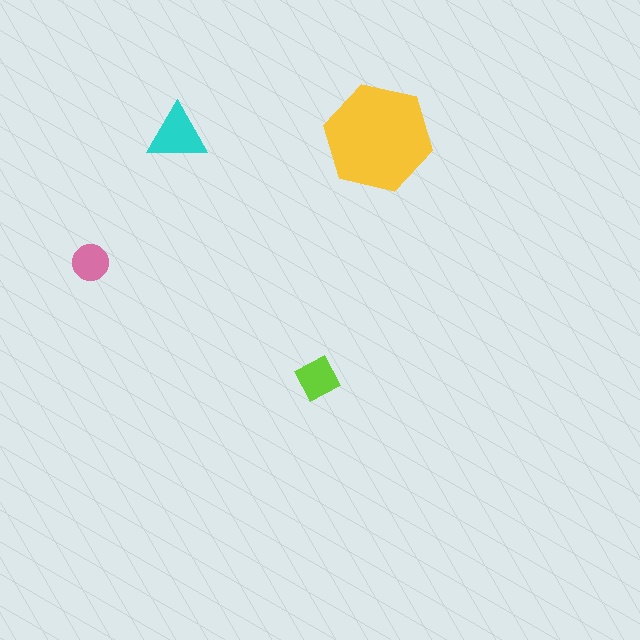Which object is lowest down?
The lime square is bottommost.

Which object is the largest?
The yellow hexagon.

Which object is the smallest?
The pink circle.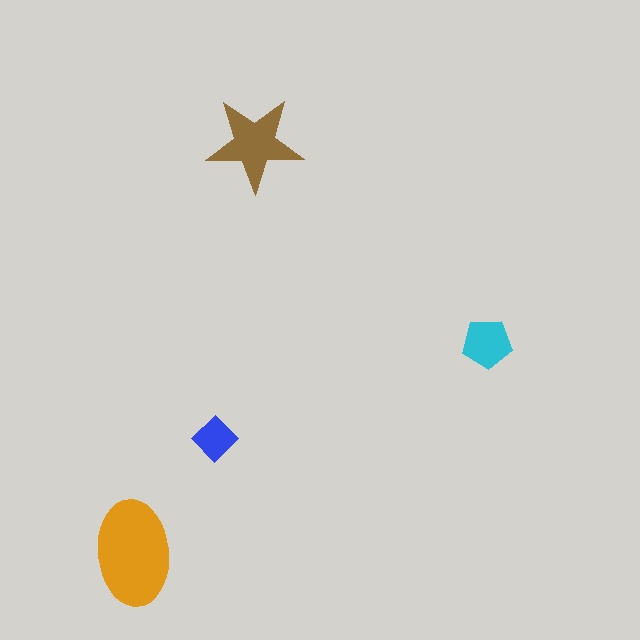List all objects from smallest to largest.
The blue diamond, the cyan pentagon, the brown star, the orange ellipse.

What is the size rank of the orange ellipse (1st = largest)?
1st.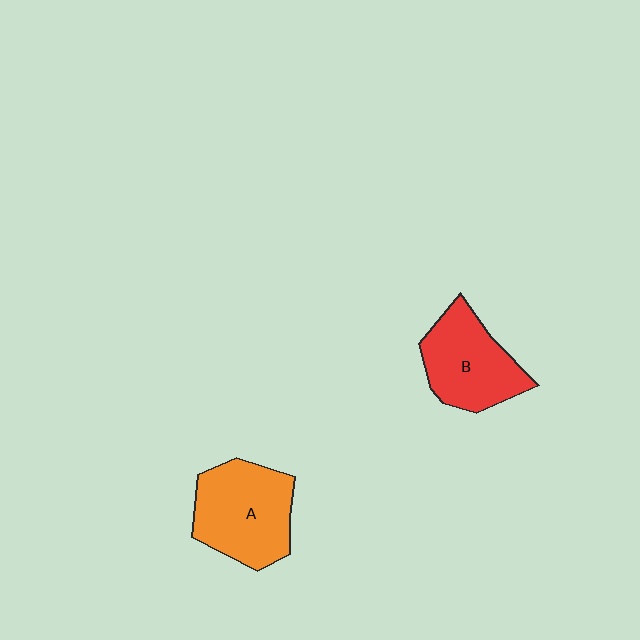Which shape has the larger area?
Shape A (orange).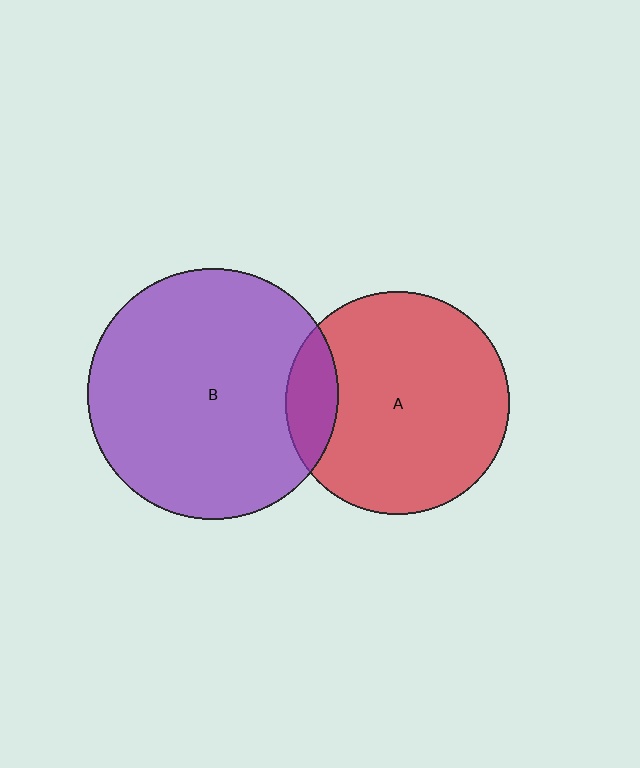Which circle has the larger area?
Circle B (purple).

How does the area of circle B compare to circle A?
Approximately 1.3 times.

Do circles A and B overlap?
Yes.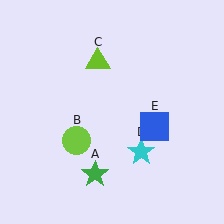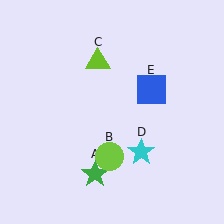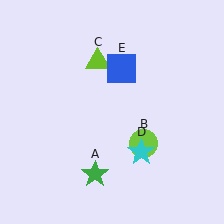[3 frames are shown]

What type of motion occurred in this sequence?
The lime circle (object B), blue square (object E) rotated counterclockwise around the center of the scene.